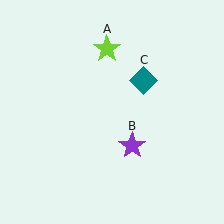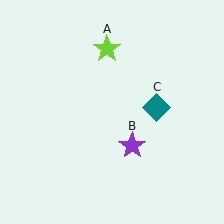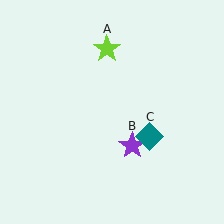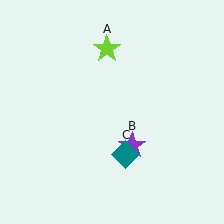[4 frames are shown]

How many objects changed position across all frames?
1 object changed position: teal diamond (object C).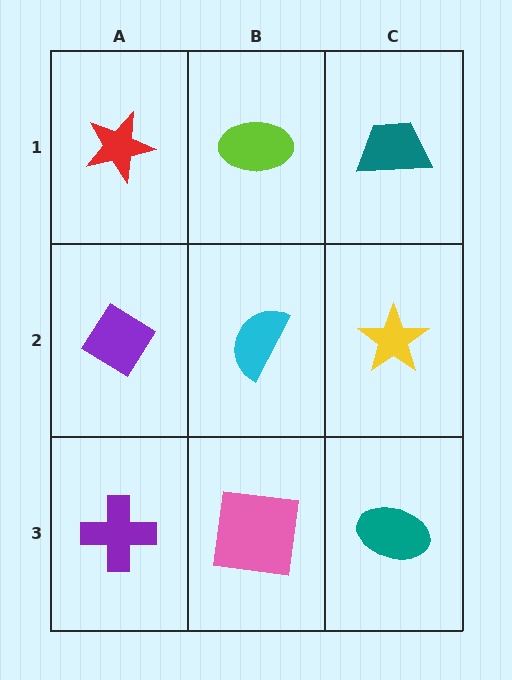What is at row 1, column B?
A lime ellipse.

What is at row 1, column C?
A teal trapezoid.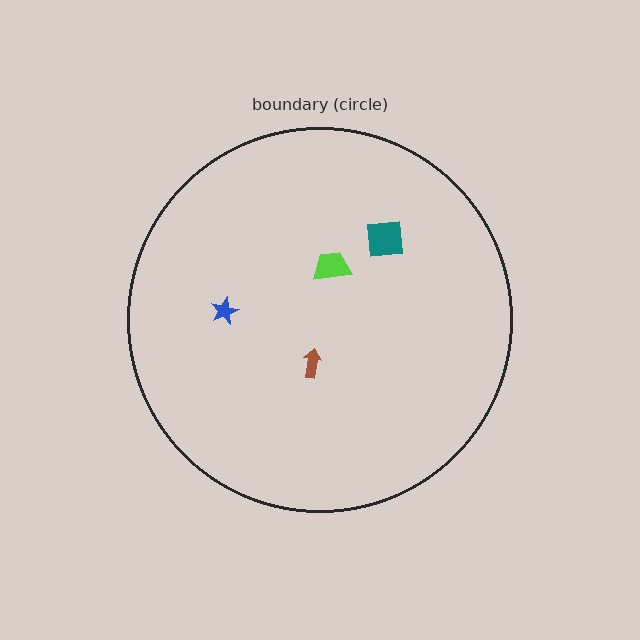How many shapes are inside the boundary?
4 inside, 0 outside.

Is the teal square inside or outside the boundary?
Inside.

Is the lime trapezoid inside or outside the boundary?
Inside.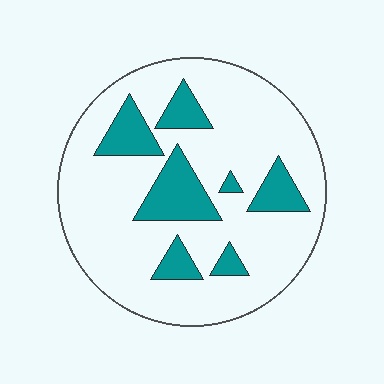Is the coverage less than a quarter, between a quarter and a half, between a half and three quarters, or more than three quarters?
Less than a quarter.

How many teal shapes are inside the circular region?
7.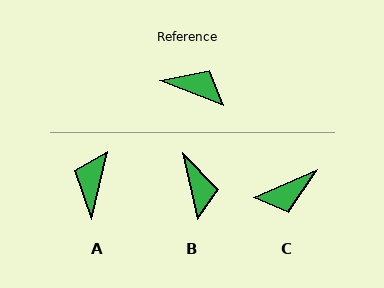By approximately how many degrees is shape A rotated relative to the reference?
Approximately 97 degrees counter-clockwise.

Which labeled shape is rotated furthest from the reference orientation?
C, about 136 degrees away.